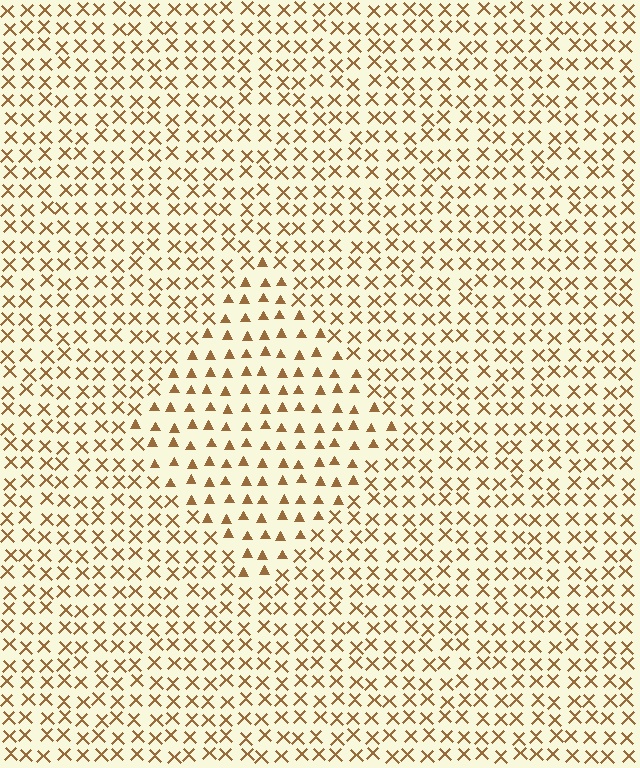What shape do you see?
I see a diamond.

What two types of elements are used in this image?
The image uses triangles inside the diamond region and X marks outside it.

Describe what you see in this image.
The image is filled with small brown elements arranged in a uniform grid. A diamond-shaped region contains triangles, while the surrounding area contains X marks. The boundary is defined purely by the change in element shape.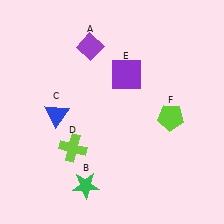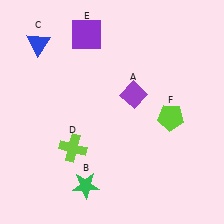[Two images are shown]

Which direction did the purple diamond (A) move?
The purple diamond (A) moved down.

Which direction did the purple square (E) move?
The purple square (E) moved up.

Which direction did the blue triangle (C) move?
The blue triangle (C) moved up.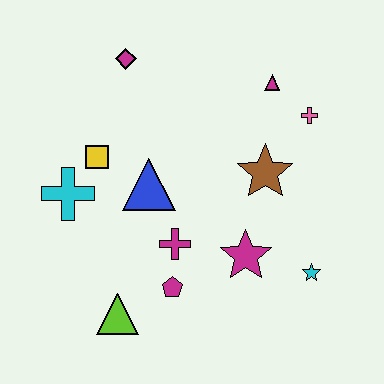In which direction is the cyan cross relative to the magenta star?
The cyan cross is to the left of the magenta star.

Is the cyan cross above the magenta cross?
Yes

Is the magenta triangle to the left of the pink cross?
Yes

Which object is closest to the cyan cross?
The yellow square is closest to the cyan cross.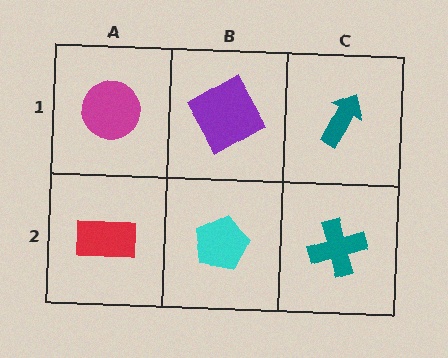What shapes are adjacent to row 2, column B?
A purple square (row 1, column B), a red rectangle (row 2, column A), a teal cross (row 2, column C).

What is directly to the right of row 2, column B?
A teal cross.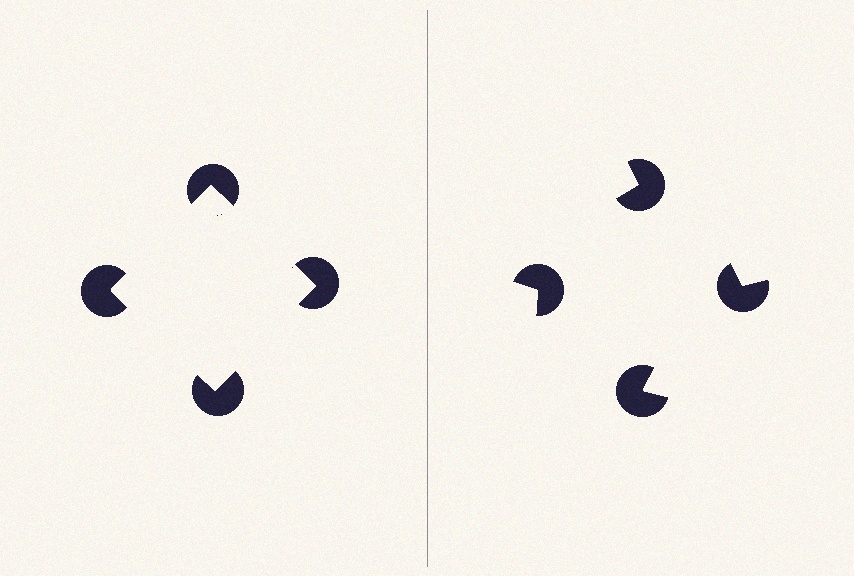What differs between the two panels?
The pac-man discs are positioned identically on both sides; only the wedge orientations differ. On the left they align to a square; on the right they are misaligned.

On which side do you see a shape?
An illusory square appears on the left side. On the right side the wedge cuts are rotated, so no coherent shape forms.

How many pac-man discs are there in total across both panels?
8 — 4 on each side.